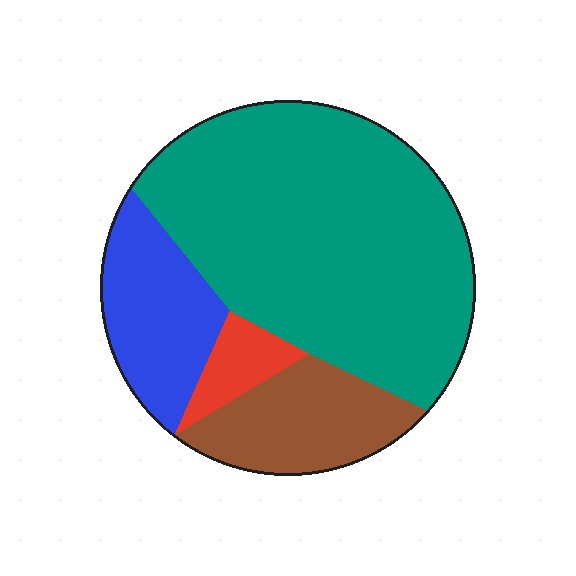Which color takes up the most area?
Teal, at roughly 60%.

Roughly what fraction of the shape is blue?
Blue takes up less than a quarter of the shape.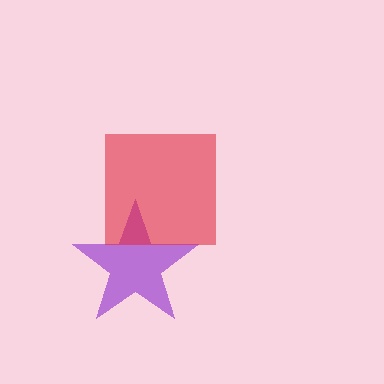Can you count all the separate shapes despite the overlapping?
Yes, there are 2 separate shapes.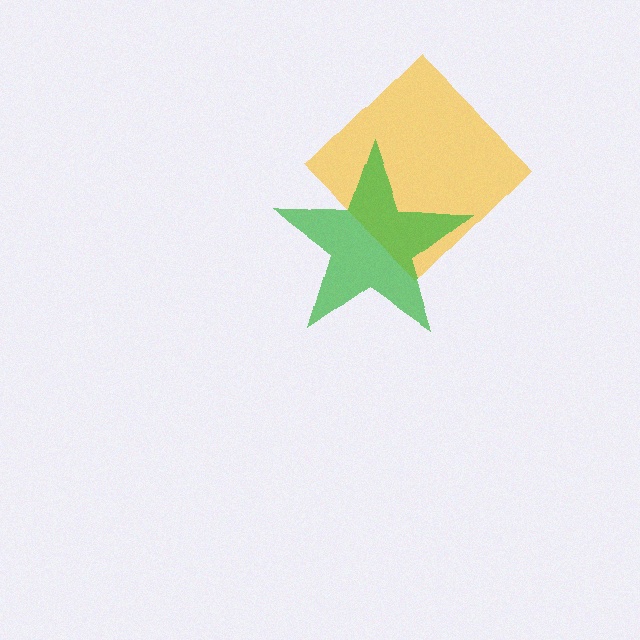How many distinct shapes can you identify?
There are 2 distinct shapes: a yellow diamond, a green star.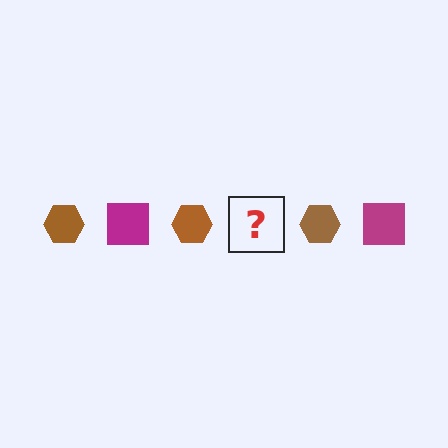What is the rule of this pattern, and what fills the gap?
The rule is that the pattern alternates between brown hexagon and magenta square. The gap should be filled with a magenta square.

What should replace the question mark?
The question mark should be replaced with a magenta square.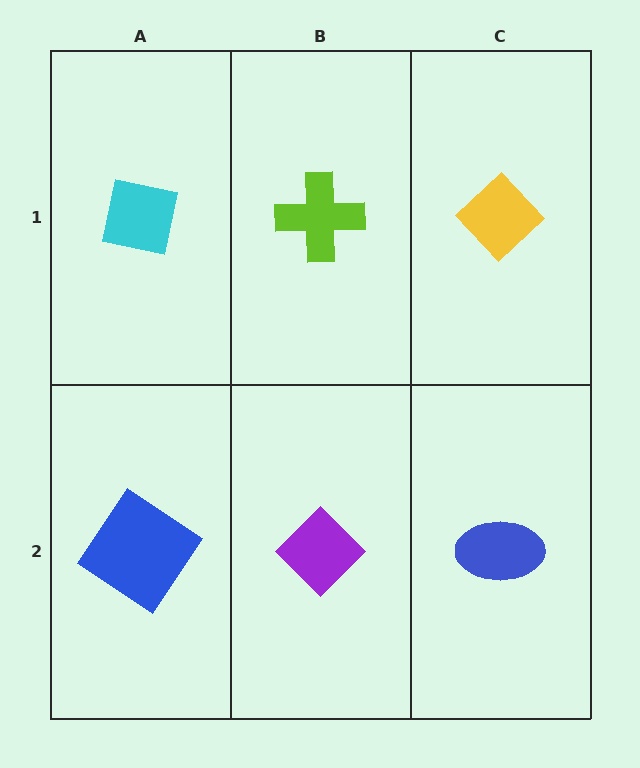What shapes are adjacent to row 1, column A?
A blue diamond (row 2, column A), a lime cross (row 1, column B).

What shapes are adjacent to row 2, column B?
A lime cross (row 1, column B), a blue diamond (row 2, column A), a blue ellipse (row 2, column C).